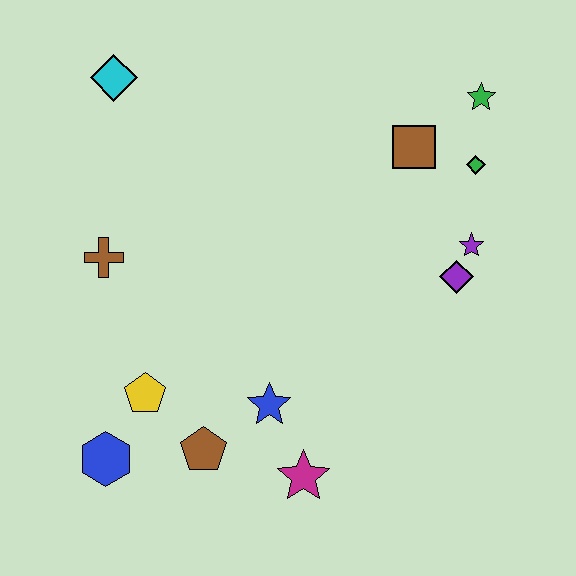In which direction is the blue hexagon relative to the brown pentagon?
The blue hexagon is to the left of the brown pentagon.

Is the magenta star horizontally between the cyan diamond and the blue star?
No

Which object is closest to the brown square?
The green diamond is closest to the brown square.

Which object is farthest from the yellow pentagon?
The green star is farthest from the yellow pentagon.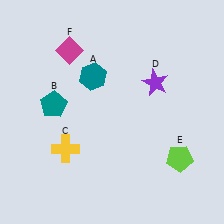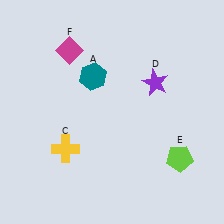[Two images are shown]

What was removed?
The teal pentagon (B) was removed in Image 2.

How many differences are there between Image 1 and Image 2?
There is 1 difference between the two images.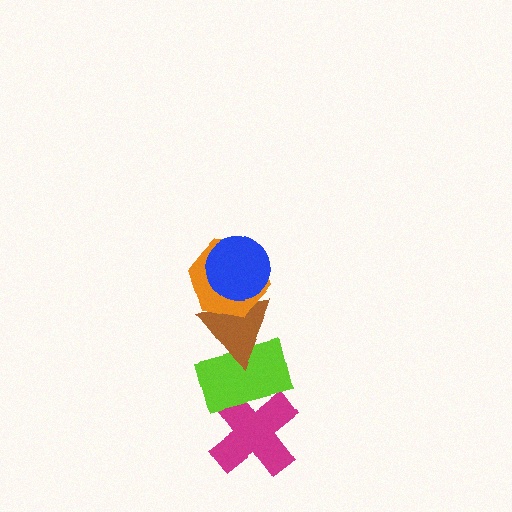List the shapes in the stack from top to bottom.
From top to bottom: the blue circle, the orange hexagon, the brown triangle, the lime rectangle, the magenta cross.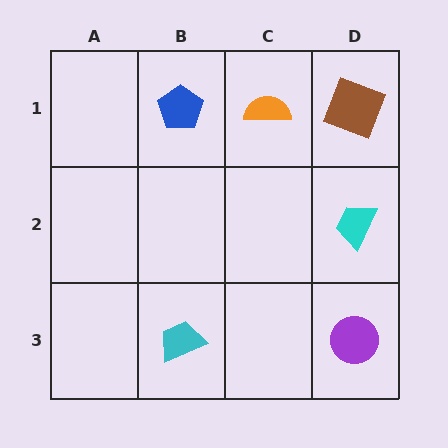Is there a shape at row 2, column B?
No, that cell is empty.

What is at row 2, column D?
A cyan trapezoid.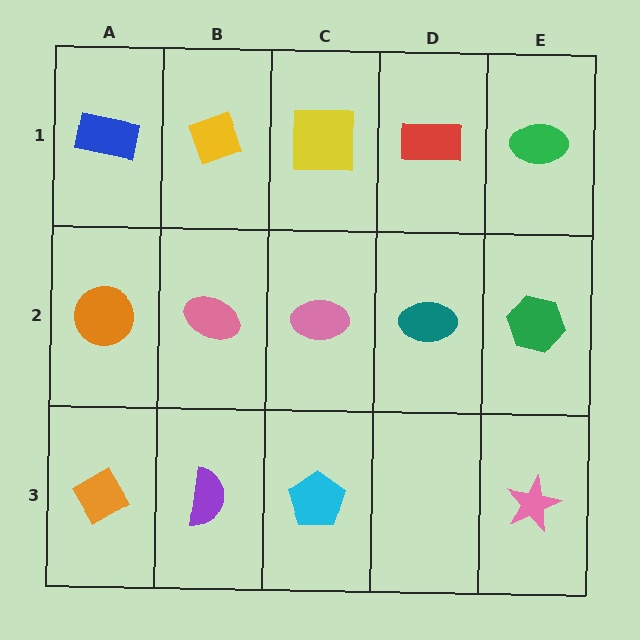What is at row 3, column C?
A cyan pentagon.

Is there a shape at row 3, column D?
No, that cell is empty.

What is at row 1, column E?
A green ellipse.